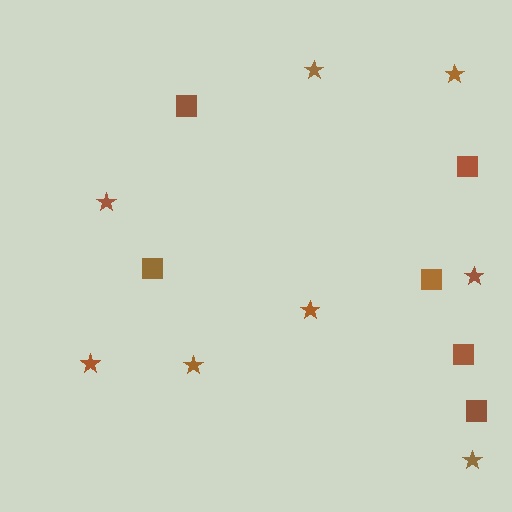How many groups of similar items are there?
There are 2 groups: one group of squares (6) and one group of stars (8).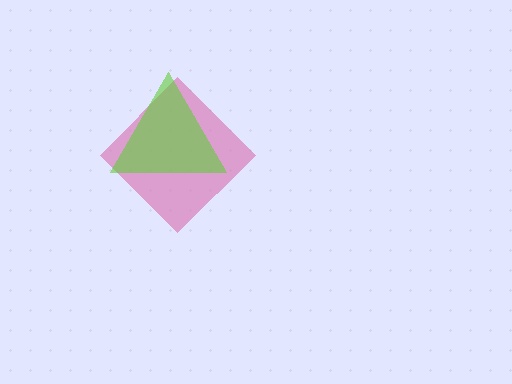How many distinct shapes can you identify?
There are 2 distinct shapes: a pink diamond, a lime triangle.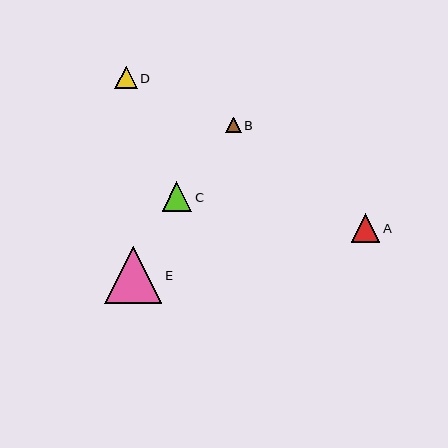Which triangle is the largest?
Triangle E is the largest with a size of approximately 57 pixels.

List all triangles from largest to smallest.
From largest to smallest: E, C, A, D, B.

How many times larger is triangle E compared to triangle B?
Triangle E is approximately 3.7 times the size of triangle B.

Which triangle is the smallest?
Triangle B is the smallest with a size of approximately 15 pixels.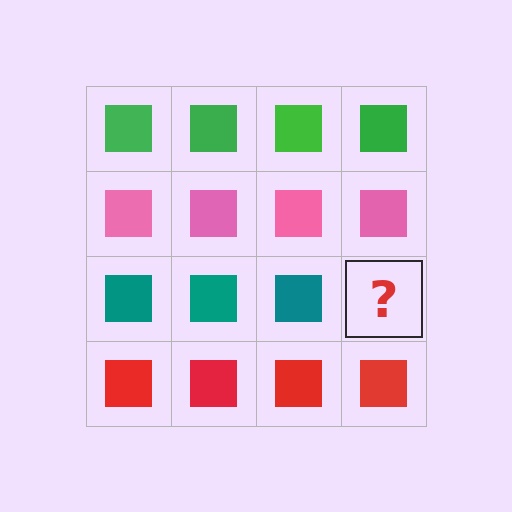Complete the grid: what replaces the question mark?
The question mark should be replaced with a teal square.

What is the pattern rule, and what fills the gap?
The rule is that each row has a consistent color. The gap should be filled with a teal square.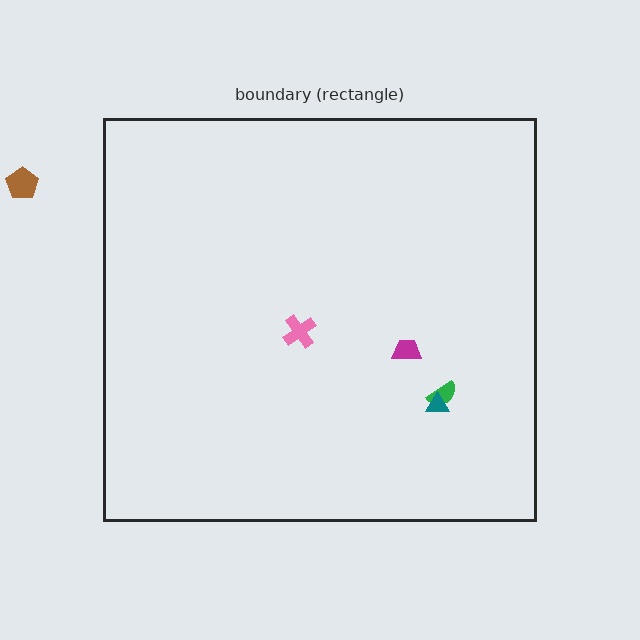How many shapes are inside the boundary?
4 inside, 1 outside.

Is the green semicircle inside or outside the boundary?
Inside.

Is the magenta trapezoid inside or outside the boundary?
Inside.